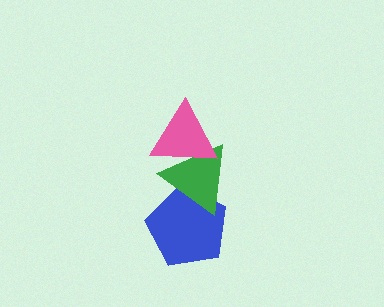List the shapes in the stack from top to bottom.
From top to bottom: the pink triangle, the green triangle, the blue pentagon.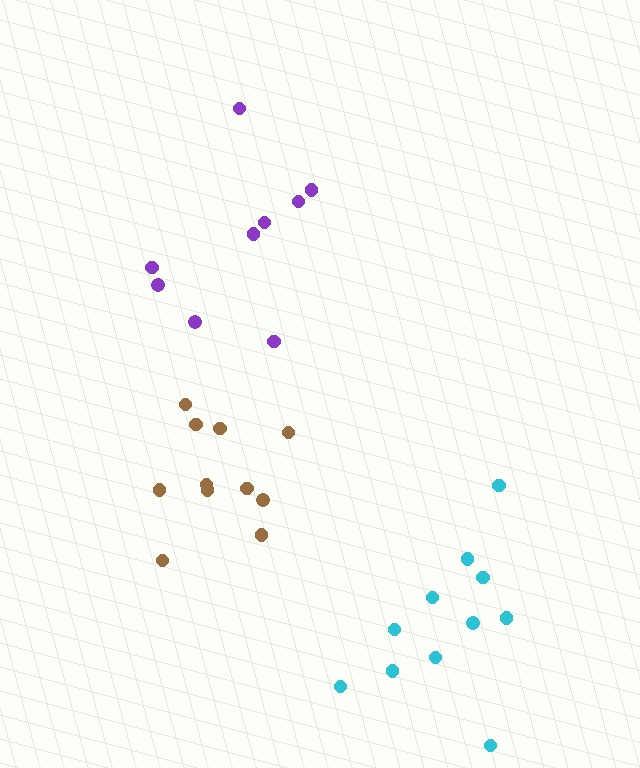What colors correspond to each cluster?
The clusters are colored: purple, cyan, brown.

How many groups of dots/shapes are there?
There are 3 groups.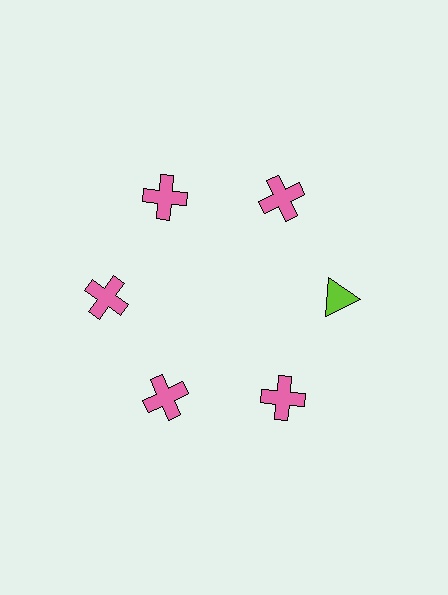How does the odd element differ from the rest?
It differs in both color (lime instead of pink) and shape (triangle instead of cross).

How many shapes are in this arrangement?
There are 6 shapes arranged in a ring pattern.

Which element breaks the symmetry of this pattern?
The lime triangle at roughly the 3 o'clock position breaks the symmetry. All other shapes are pink crosses.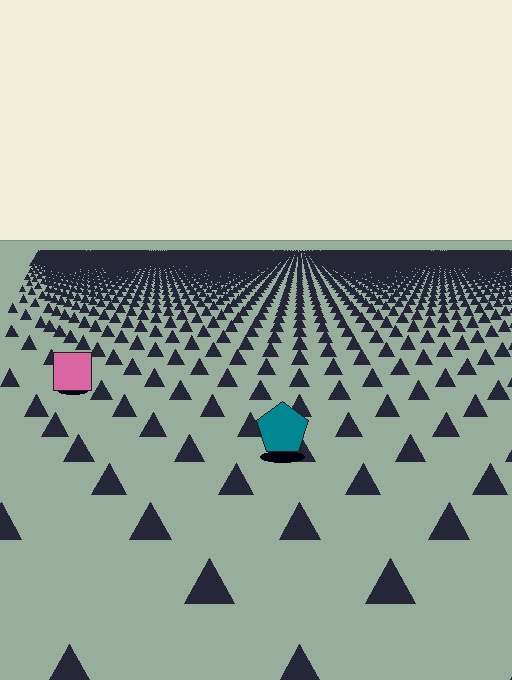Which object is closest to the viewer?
The teal pentagon is closest. The texture marks near it are larger and more spread out.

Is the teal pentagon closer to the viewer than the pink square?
Yes. The teal pentagon is closer — you can tell from the texture gradient: the ground texture is coarser near it.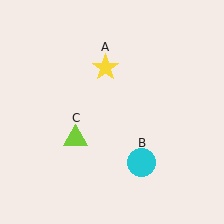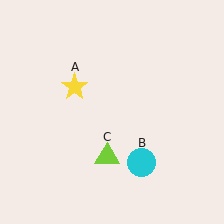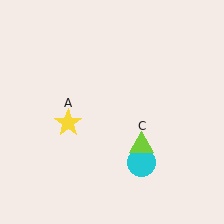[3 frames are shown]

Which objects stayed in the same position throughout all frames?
Cyan circle (object B) remained stationary.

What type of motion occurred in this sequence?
The yellow star (object A), lime triangle (object C) rotated counterclockwise around the center of the scene.